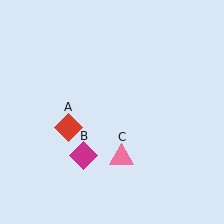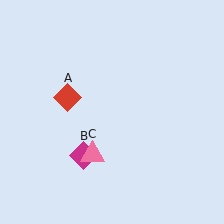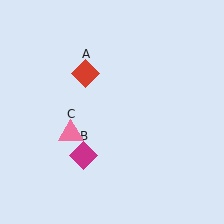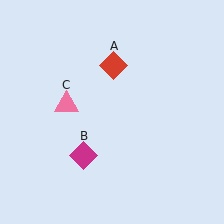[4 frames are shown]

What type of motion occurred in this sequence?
The red diamond (object A), pink triangle (object C) rotated clockwise around the center of the scene.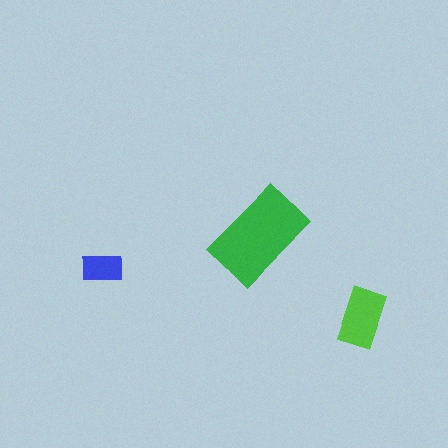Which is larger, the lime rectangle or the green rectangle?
The green one.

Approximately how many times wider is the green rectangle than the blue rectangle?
About 2.5 times wider.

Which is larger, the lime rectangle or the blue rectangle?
The lime one.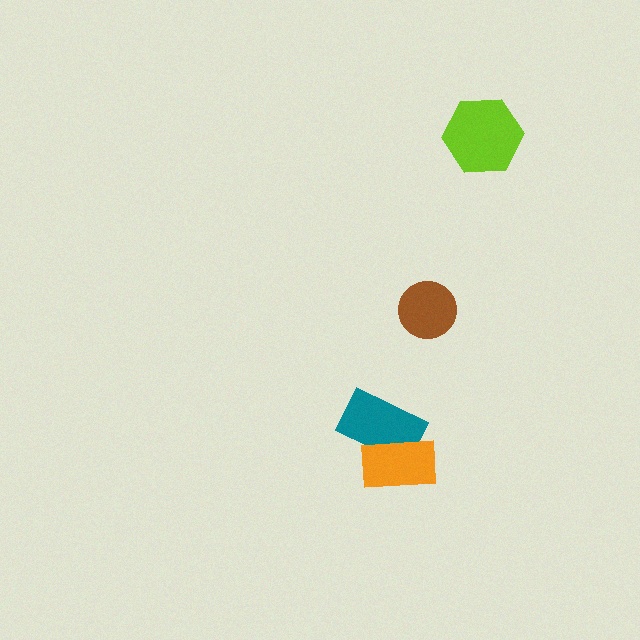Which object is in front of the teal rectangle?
The orange rectangle is in front of the teal rectangle.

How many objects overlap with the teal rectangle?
1 object overlaps with the teal rectangle.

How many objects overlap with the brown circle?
0 objects overlap with the brown circle.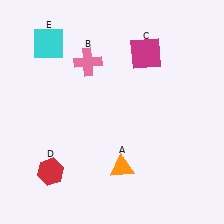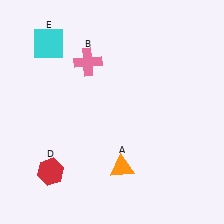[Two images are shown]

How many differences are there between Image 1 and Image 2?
There is 1 difference between the two images.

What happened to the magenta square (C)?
The magenta square (C) was removed in Image 2. It was in the top-right area of Image 1.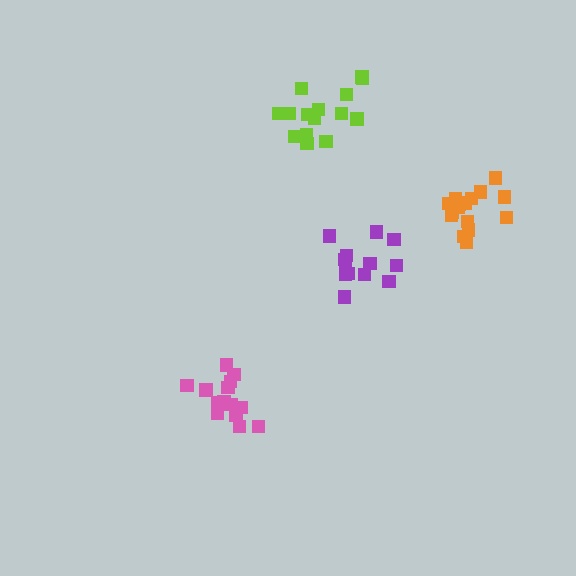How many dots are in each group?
Group 1: 16 dots, Group 2: 16 dots, Group 3: 13 dots, Group 4: 14 dots (59 total).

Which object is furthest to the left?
The pink cluster is leftmost.